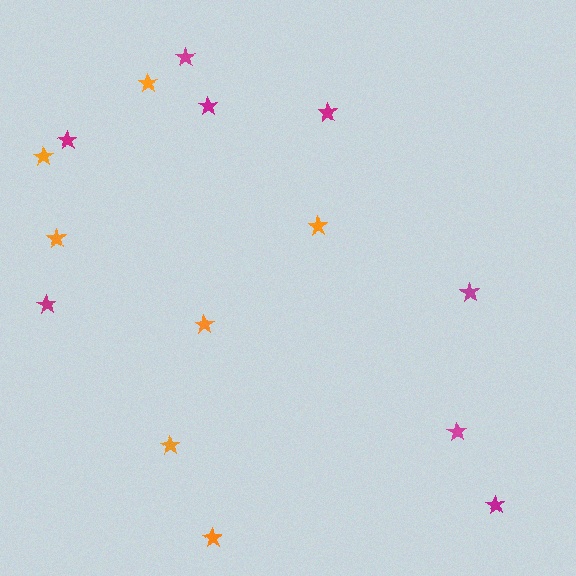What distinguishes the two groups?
There are 2 groups: one group of magenta stars (8) and one group of orange stars (7).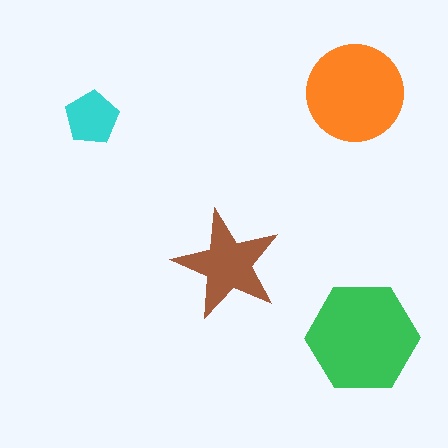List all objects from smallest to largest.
The cyan pentagon, the brown star, the orange circle, the green hexagon.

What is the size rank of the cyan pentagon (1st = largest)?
4th.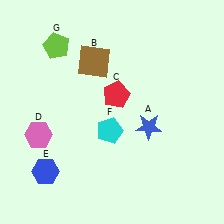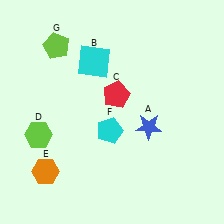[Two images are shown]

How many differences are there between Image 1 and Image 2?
There are 3 differences between the two images.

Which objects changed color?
B changed from brown to cyan. D changed from pink to lime. E changed from blue to orange.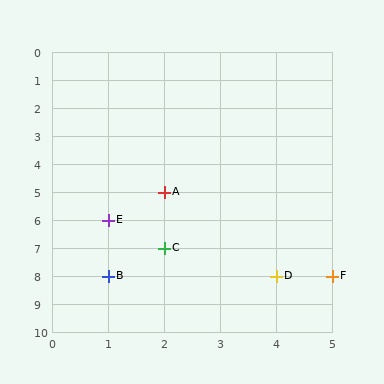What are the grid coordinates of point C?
Point C is at grid coordinates (2, 7).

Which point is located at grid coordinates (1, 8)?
Point B is at (1, 8).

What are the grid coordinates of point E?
Point E is at grid coordinates (1, 6).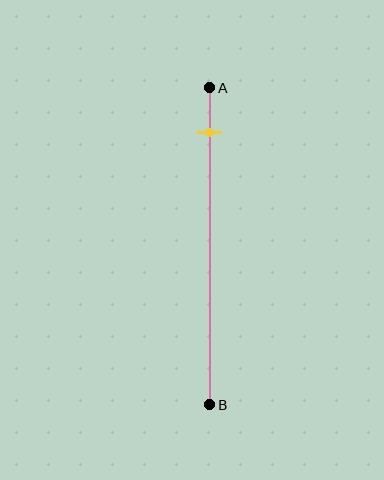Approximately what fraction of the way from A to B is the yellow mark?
The yellow mark is approximately 15% of the way from A to B.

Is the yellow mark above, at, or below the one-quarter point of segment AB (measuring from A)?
The yellow mark is above the one-quarter point of segment AB.